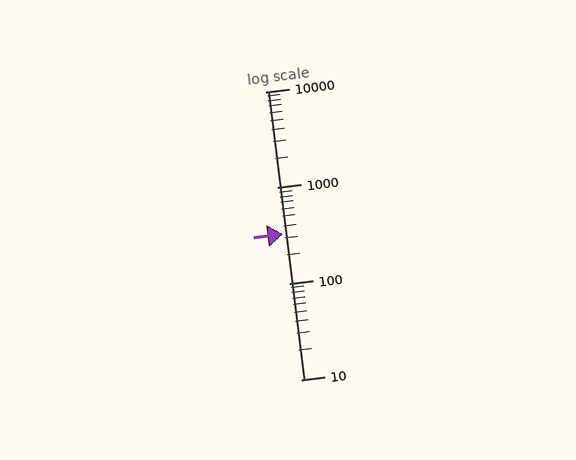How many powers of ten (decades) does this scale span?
The scale spans 3 decades, from 10 to 10000.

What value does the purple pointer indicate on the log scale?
The pointer indicates approximately 330.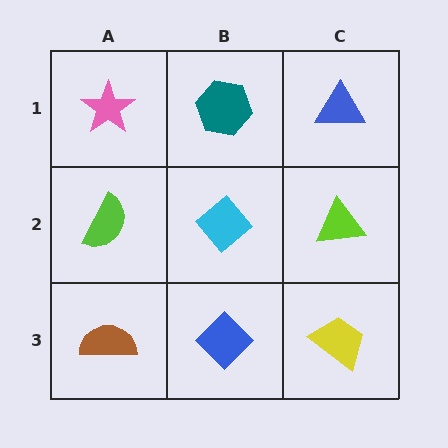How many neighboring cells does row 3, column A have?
2.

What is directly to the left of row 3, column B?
A brown semicircle.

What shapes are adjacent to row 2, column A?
A pink star (row 1, column A), a brown semicircle (row 3, column A), a cyan diamond (row 2, column B).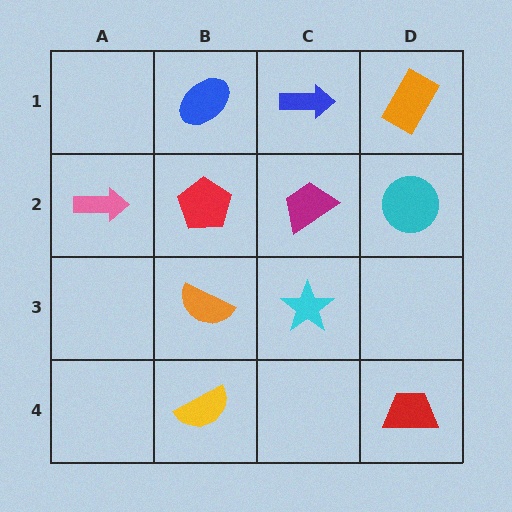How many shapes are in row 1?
3 shapes.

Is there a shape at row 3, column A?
No, that cell is empty.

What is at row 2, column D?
A cyan circle.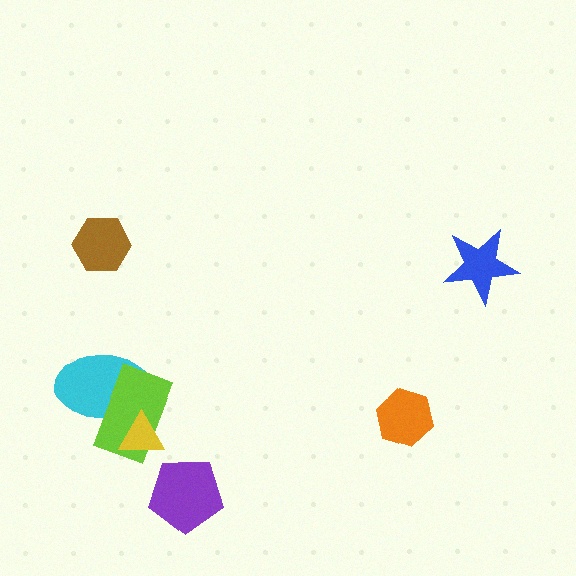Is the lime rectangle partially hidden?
Yes, it is partially covered by another shape.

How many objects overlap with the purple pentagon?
0 objects overlap with the purple pentagon.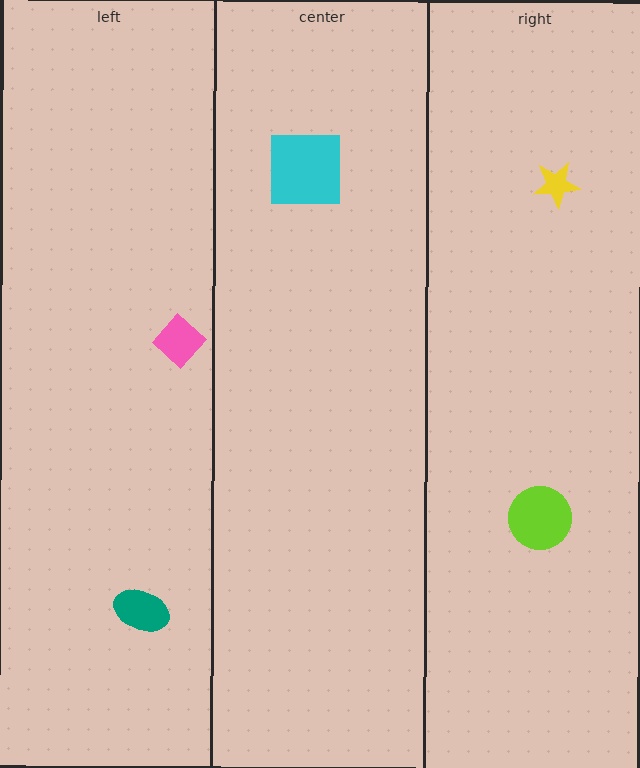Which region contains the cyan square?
The center region.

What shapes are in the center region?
The cyan square.